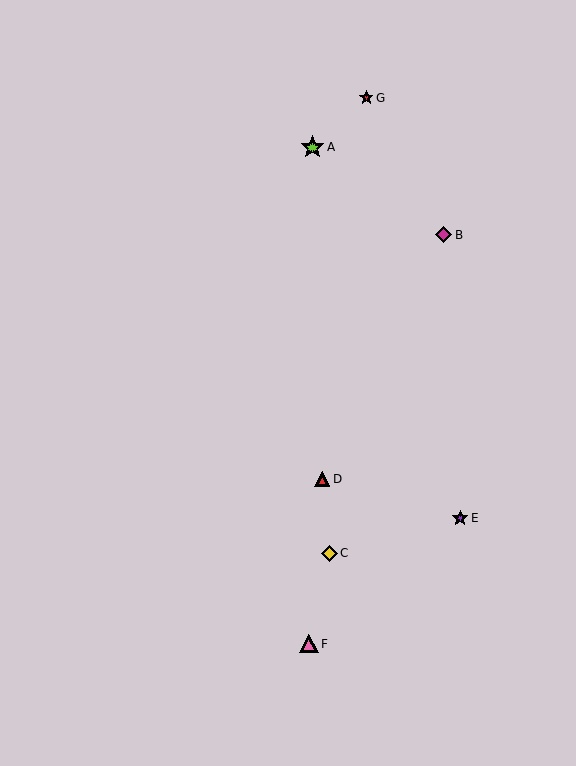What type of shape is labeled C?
Shape C is a yellow diamond.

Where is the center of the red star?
The center of the red star is at (366, 98).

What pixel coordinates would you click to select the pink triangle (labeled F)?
Click at (309, 644) to select the pink triangle F.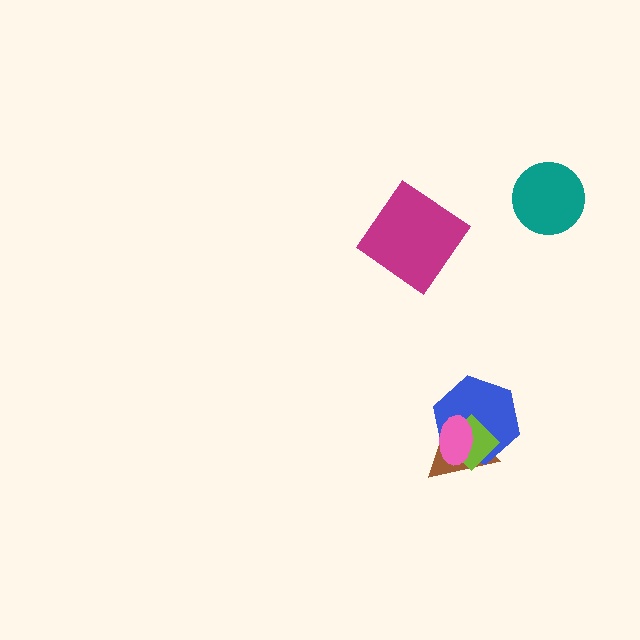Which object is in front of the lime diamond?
The pink ellipse is in front of the lime diamond.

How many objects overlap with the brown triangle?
3 objects overlap with the brown triangle.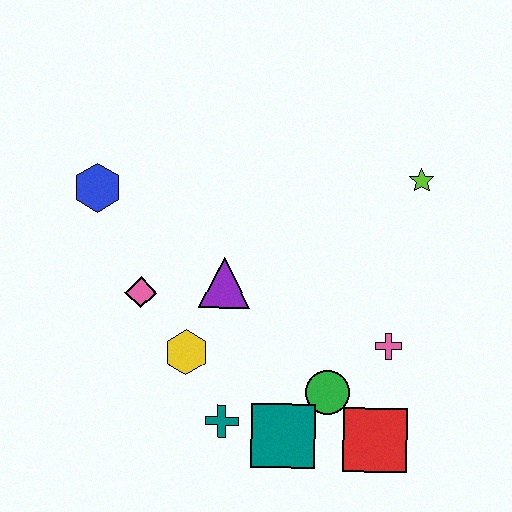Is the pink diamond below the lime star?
Yes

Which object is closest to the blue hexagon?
The pink diamond is closest to the blue hexagon.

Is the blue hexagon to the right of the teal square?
No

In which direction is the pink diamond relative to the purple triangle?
The pink diamond is to the left of the purple triangle.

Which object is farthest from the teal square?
The blue hexagon is farthest from the teal square.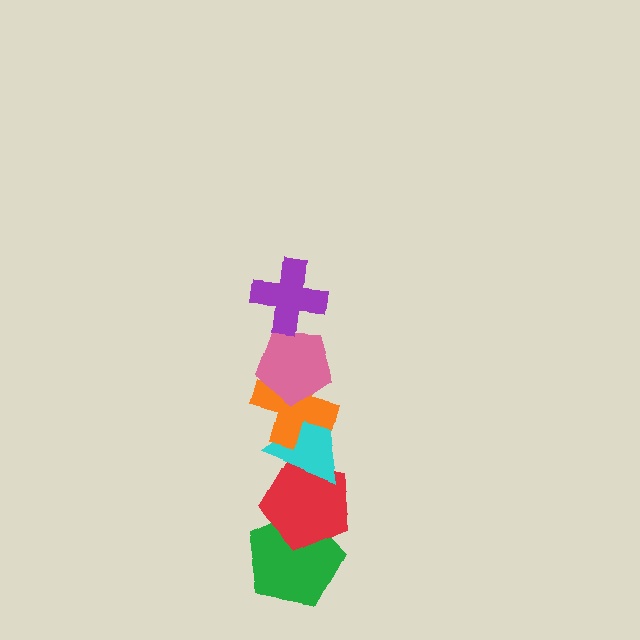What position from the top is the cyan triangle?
The cyan triangle is 4th from the top.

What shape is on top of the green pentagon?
The red pentagon is on top of the green pentagon.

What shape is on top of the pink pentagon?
The purple cross is on top of the pink pentagon.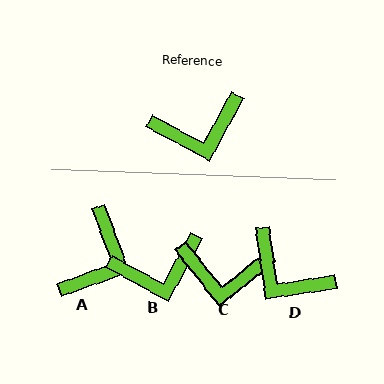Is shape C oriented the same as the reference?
No, it is off by about 23 degrees.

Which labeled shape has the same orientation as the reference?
B.